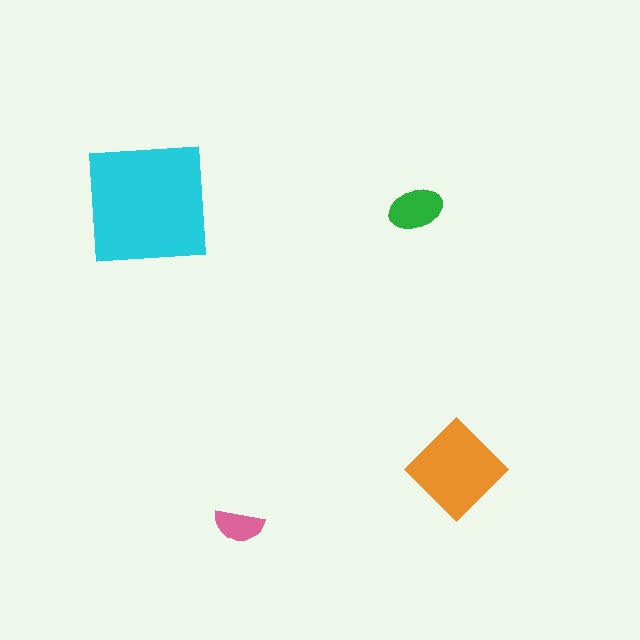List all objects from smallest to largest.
The pink semicircle, the green ellipse, the orange diamond, the cyan square.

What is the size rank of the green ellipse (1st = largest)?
3rd.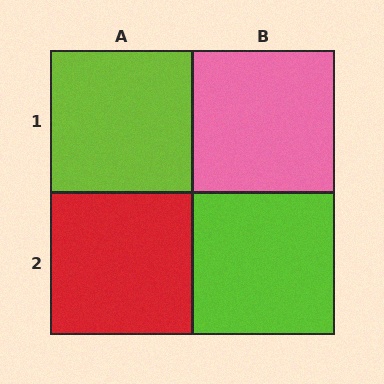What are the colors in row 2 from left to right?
Red, lime.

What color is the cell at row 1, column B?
Pink.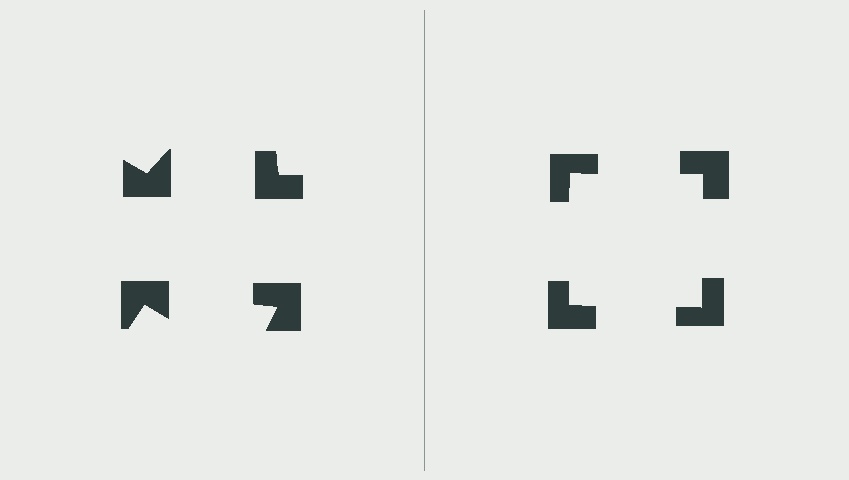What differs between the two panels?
The notched squares are positioned identically on both sides; only the wedge orientations differ. On the right they align to a square; on the left they are misaligned.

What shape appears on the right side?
An illusory square.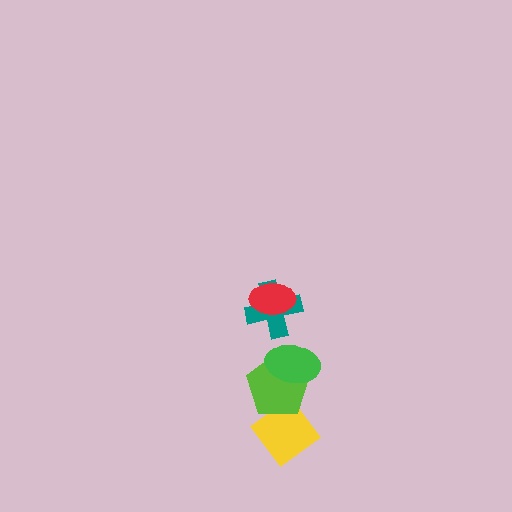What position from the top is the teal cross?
The teal cross is 2nd from the top.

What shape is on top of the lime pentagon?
The green ellipse is on top of the lime pentagon.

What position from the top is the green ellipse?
The green ellipse is 3rd from the top.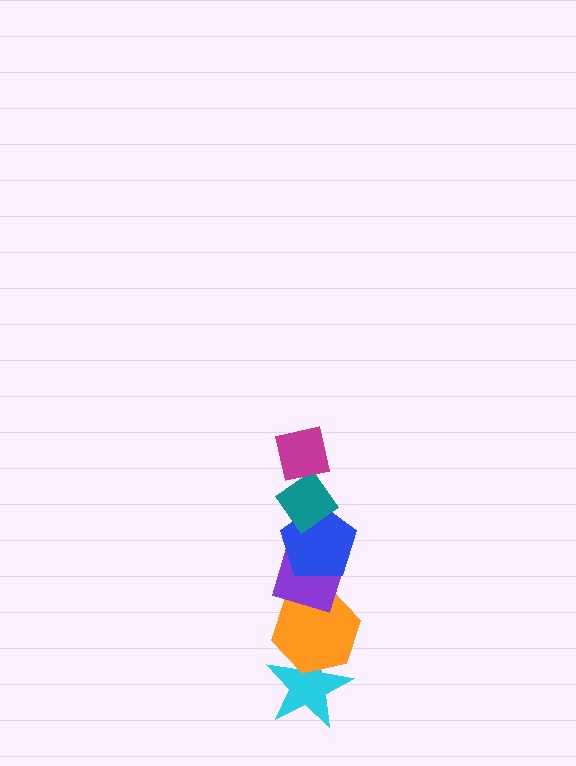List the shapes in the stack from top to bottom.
From top to bottom: the magenta square, the teal diamond, the blue pentagon, the purple diamond, the orange hexagon, the cyan star.